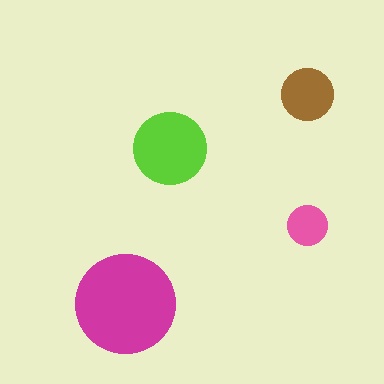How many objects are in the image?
There are 4 objects in the image.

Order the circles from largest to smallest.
the magenta one, the lime one, the brown one, the pink one.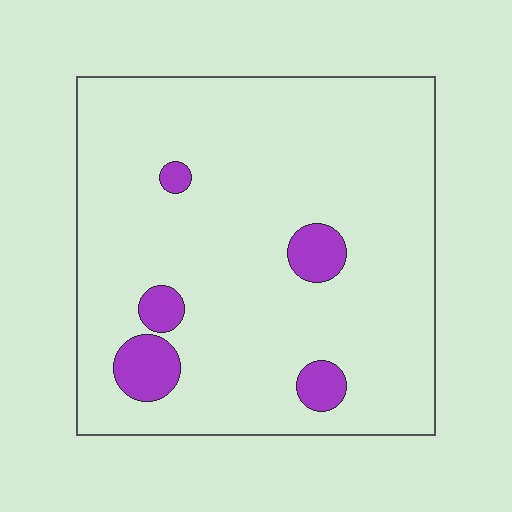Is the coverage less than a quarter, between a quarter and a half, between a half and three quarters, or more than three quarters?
Less than a quarter.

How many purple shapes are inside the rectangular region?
5.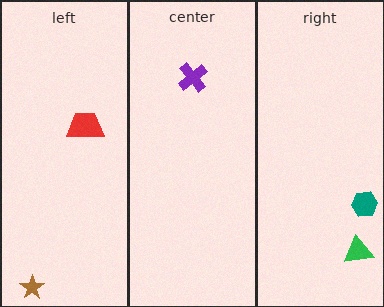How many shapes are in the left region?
2.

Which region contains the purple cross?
The center region.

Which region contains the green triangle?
The right region.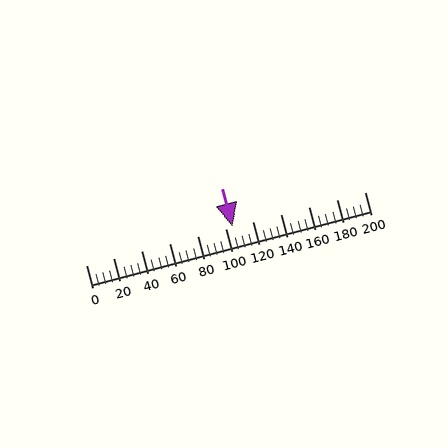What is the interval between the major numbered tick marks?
The major tick marks are spaced 20 units apart.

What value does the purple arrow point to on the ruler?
The purple arrow points to approximately 105.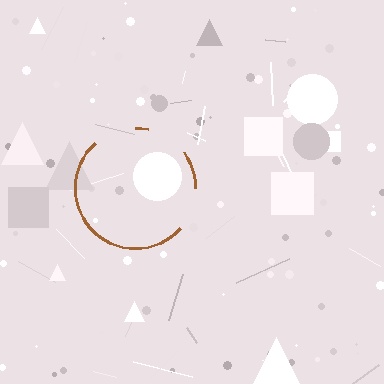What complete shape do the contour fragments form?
The contour fragments form a circle.